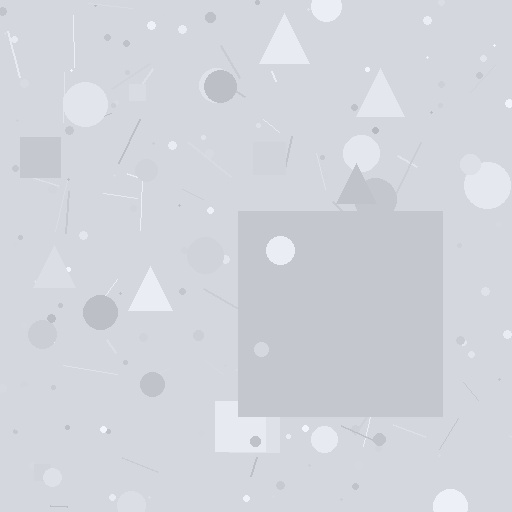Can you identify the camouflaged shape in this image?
The camouflaged shape is a square.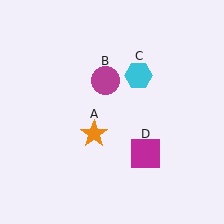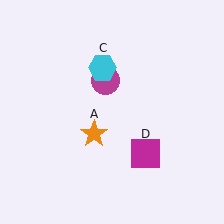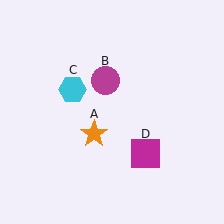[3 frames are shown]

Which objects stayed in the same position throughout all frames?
Orange star (object A) and magenta circle (object B) and magenta square (object D) remained stationary.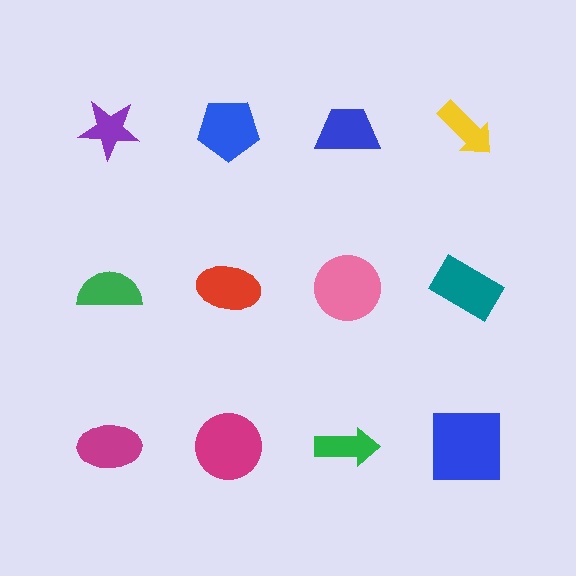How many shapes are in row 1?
4 shapes.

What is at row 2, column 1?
A green semicircle.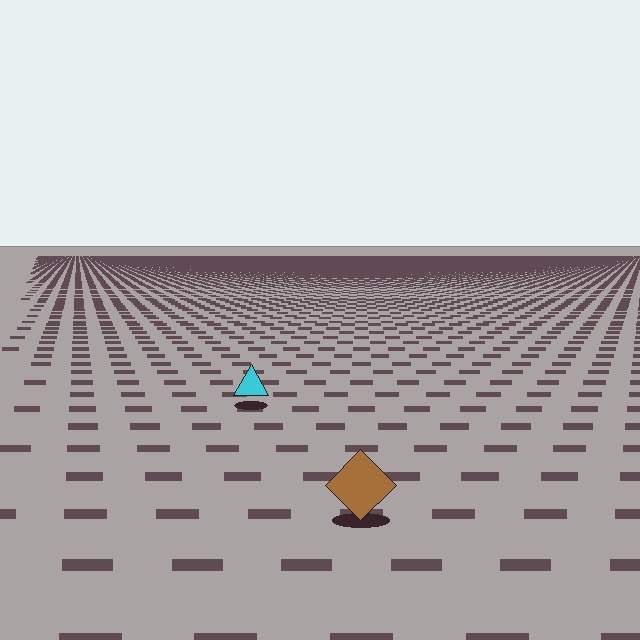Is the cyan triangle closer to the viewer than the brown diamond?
No. The brown diamond is closer — you can tell from the texture gradient: the ground texture is coarser near it.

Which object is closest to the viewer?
The brown diamond is closest. The texture marks near it are larger and more spread out.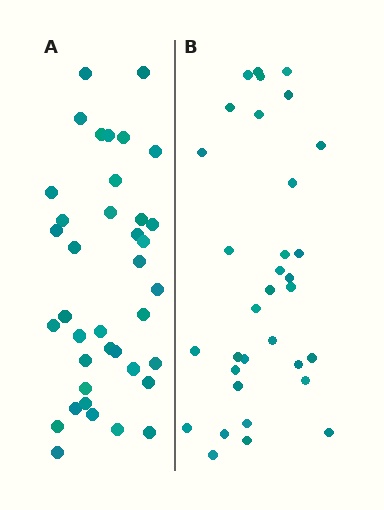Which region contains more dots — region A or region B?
Region A (the left region) has more dots.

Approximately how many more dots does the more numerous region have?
Region A has about 5 more dots than region B.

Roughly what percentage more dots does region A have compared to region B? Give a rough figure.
About 15% more.